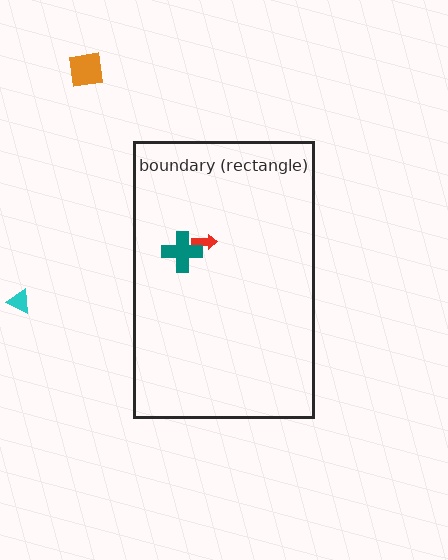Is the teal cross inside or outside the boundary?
Inside.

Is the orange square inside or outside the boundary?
Outside.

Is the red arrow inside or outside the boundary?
Inside.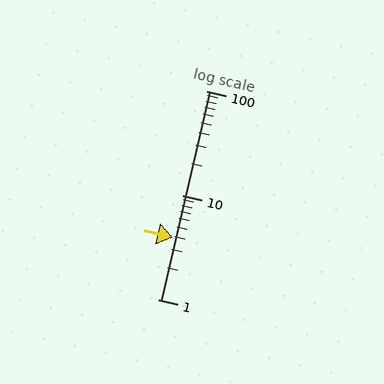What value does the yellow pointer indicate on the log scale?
The pointer indicates approximately 3.9.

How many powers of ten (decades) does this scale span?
The scale spans 2 decades, from 1 to 100.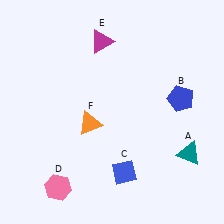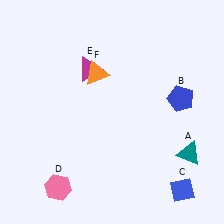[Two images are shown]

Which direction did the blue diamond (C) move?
The blue diamond (C) moved right.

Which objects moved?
The objects that moved are: the blue diamond (C), the magenta triangle (E), the orange triangle (F).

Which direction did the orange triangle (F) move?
The orange triangle (F) moved up.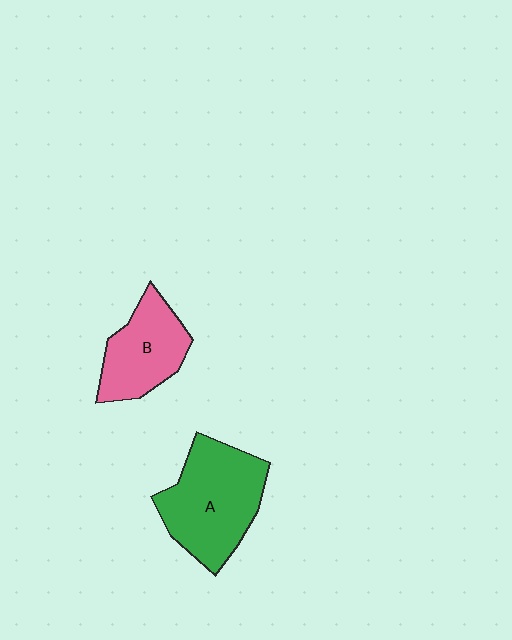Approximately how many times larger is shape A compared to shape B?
Approximately 1.5 times.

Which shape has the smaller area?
Shape B (pink).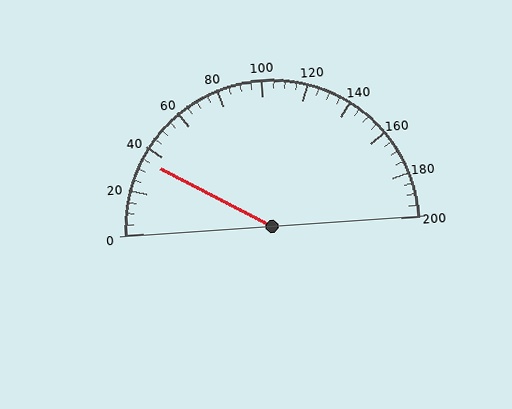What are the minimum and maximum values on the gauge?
The gauge ranges from 0 to 200.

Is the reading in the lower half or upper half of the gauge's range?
The reading is in the lower half of the range (0 to 200).